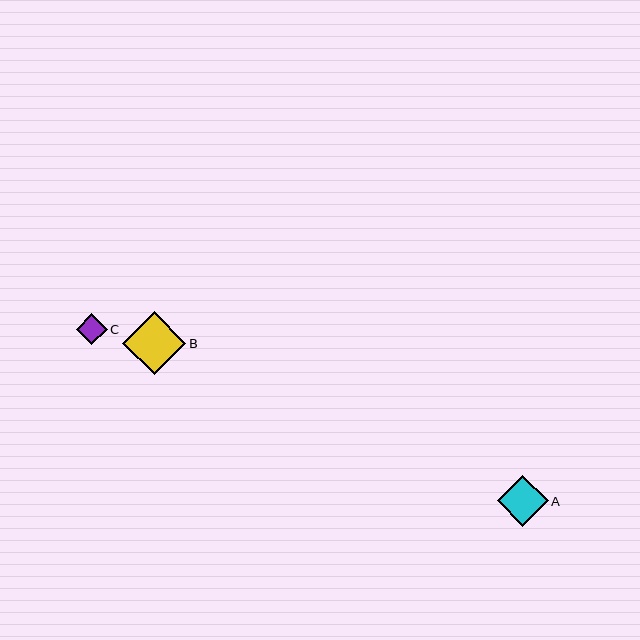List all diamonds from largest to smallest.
From largest to smallest: B, A, C.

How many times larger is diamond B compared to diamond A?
Diamond B is approximately 1.2 times the size of diamond A.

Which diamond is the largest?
Diamond B is the largest with a size of approximately 63 pixels.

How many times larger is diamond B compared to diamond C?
Diamond B is approximately 2.0 times the size of diamond C.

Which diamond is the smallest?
Diamond C is the smallest with a size of approximately 31 pixels.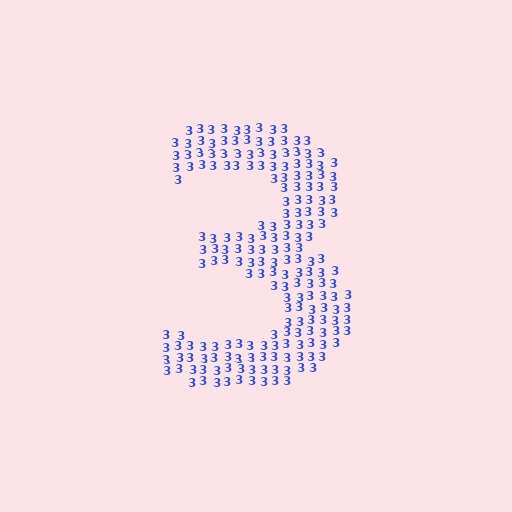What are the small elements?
The small elements are digit 3's.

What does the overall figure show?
The overall figure shows the digit 3.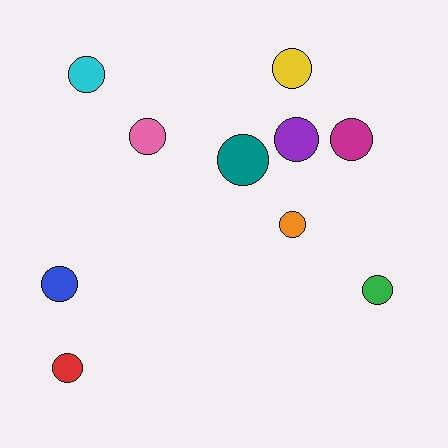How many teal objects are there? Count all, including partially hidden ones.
There is 1 teal object.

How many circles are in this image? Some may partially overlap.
There are 10 circles.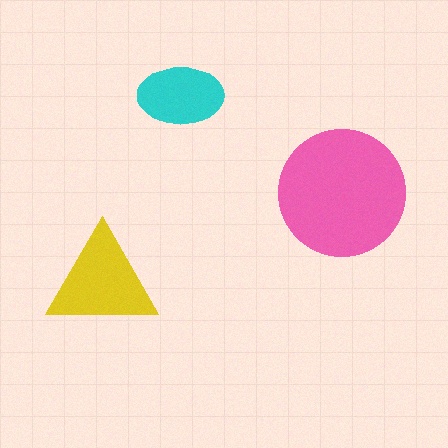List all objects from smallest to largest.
The cyan ellipse, the yellow triangle, the pink circle.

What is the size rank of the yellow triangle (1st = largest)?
2nd.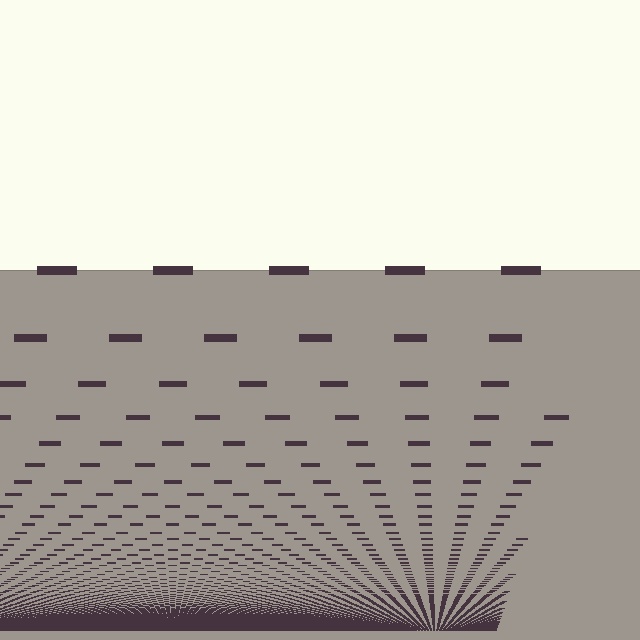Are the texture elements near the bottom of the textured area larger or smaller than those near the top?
Smaller. The gradient is inverted — elements near the bottom are smaller and denser.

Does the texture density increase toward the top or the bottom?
Density increases toward the bottom.